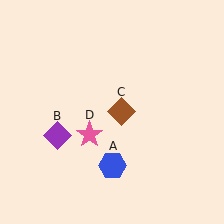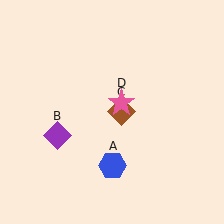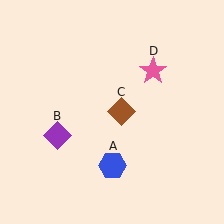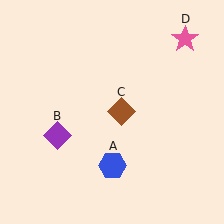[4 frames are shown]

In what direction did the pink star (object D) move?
The pink star (object D) moved up and to the right.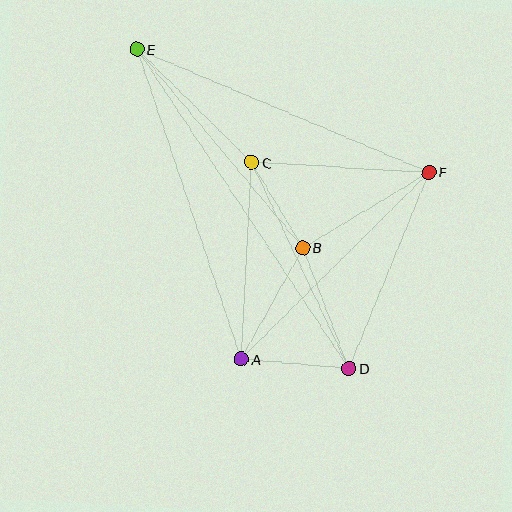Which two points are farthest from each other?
Points D and E are farthest from each other.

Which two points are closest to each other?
Points B and C are closest to each other.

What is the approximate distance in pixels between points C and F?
The distance between C and F is approximately 177 pixels.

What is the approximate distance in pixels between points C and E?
The distance between C and E is approximately 161 pixels.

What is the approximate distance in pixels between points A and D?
The distance between A and D is approximately 108 pixels.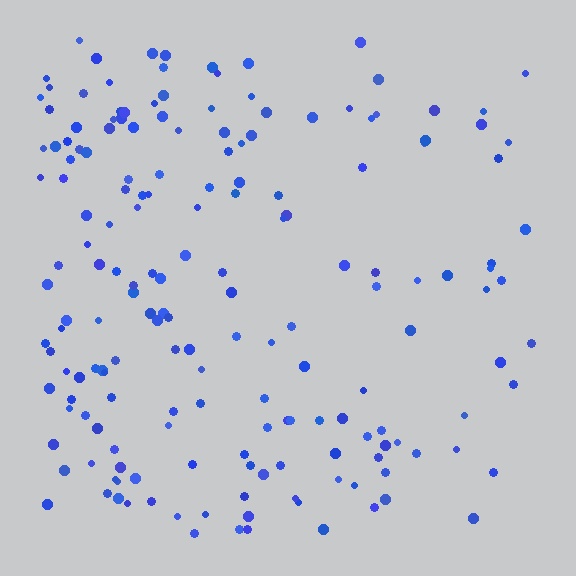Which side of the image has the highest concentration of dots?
The left.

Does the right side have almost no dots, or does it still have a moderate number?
Still a moderate number, just noticeably fewer than the left.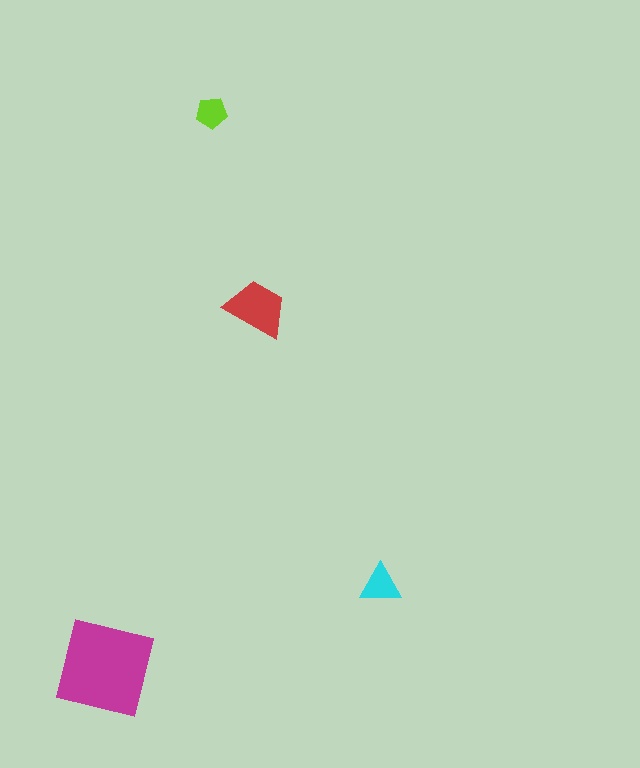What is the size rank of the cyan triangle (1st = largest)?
3rd.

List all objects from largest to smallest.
The magenta square, the red trapezoid, the cyan triangle, the lime pentagon.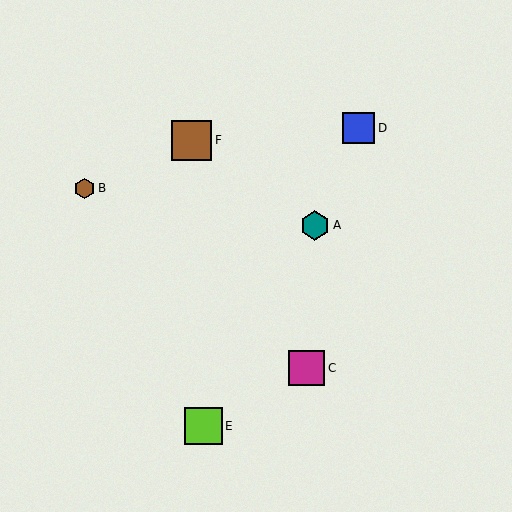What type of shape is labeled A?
Shape A is a teal hexagon.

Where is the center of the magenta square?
The center of the magenta square is at (307, 368).